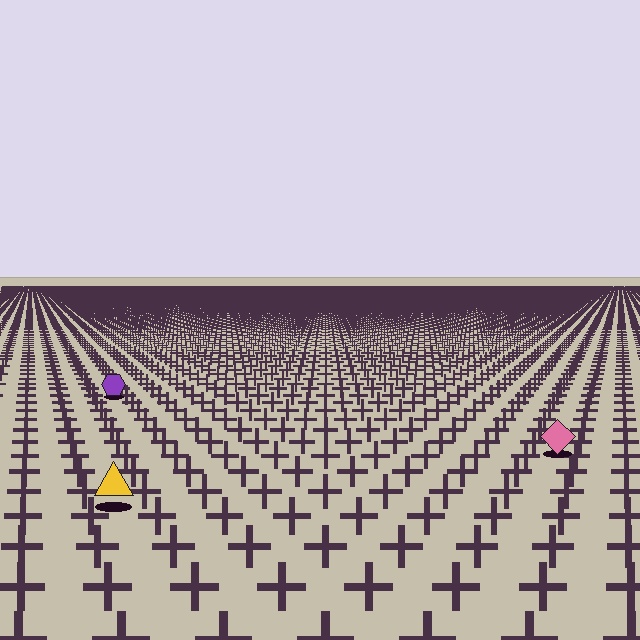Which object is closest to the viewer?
The yellow triangle is closest. The texture marks near it are larger and more spread out.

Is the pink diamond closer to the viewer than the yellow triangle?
No. The yellow triangle is closer — you can tell from the texture gradient: the ground texture is coarser near it.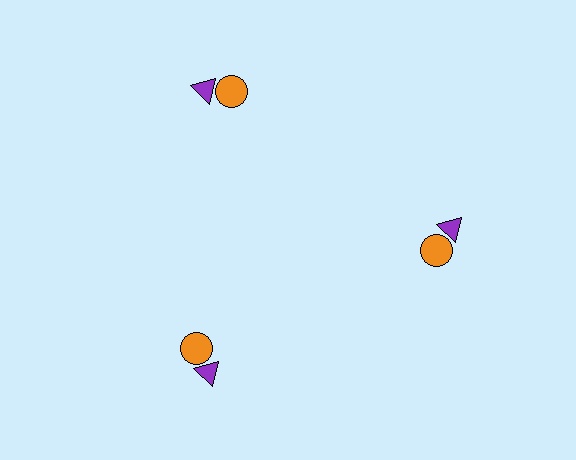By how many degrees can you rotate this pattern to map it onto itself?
The pattern maps onto itself every 120 degrees of rotation.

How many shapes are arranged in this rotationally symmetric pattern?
There are 6 shapes, arranged in 3 groups of 2.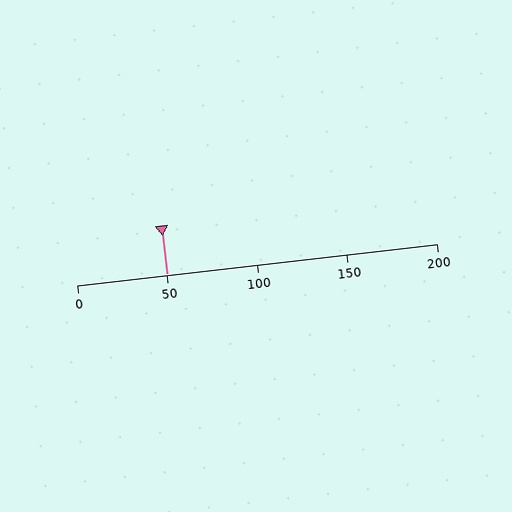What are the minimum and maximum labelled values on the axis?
The axis runs from 0 to 200.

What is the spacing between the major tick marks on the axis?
The major ticks are spaced 50 apart.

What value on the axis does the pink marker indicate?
The marker indicates approximately 50.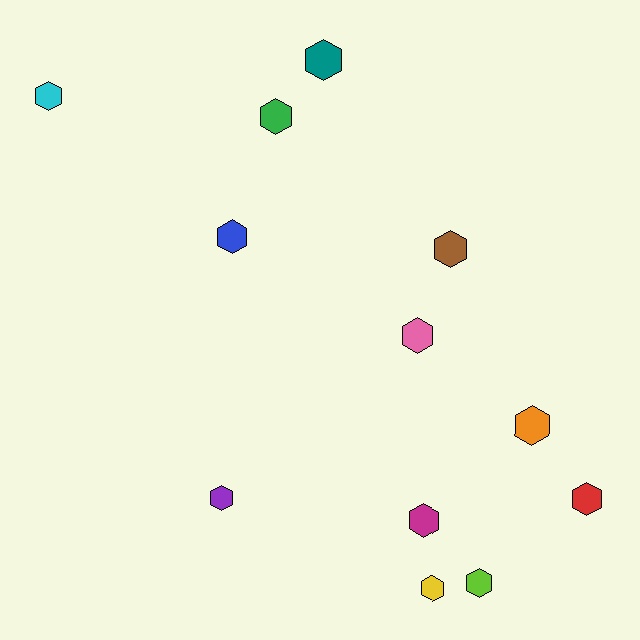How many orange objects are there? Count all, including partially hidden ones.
There is 1 orange object.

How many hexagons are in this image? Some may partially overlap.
There are 12 hexagons.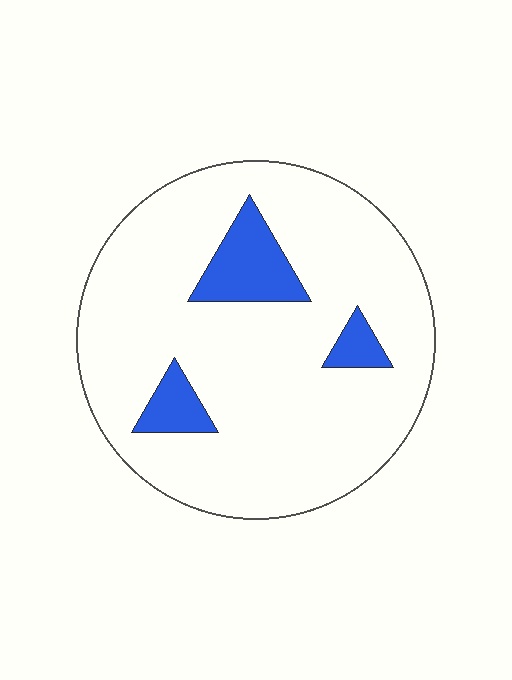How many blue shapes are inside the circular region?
3.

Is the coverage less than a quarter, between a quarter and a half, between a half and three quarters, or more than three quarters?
Less than a quarter.